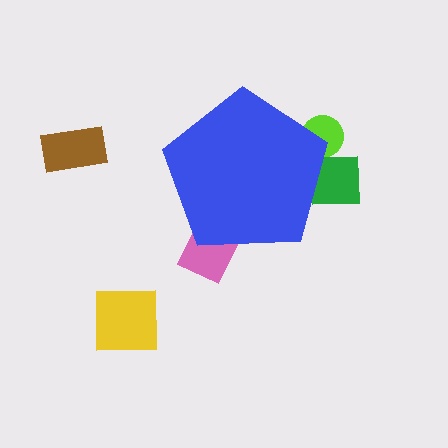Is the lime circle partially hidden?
Yes, the lime circle is partially hidden behind the blue pentagon.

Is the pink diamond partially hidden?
Yes, the pink diamond is partially hidden behind the blue pentagon.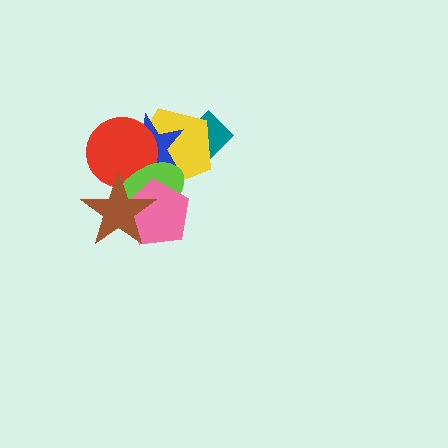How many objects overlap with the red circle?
4 objects overlap with the red circle.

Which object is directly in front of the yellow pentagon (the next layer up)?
The blue star is directly in front of the yellow pentagon.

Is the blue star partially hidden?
Yes, it is partially covered by another shape.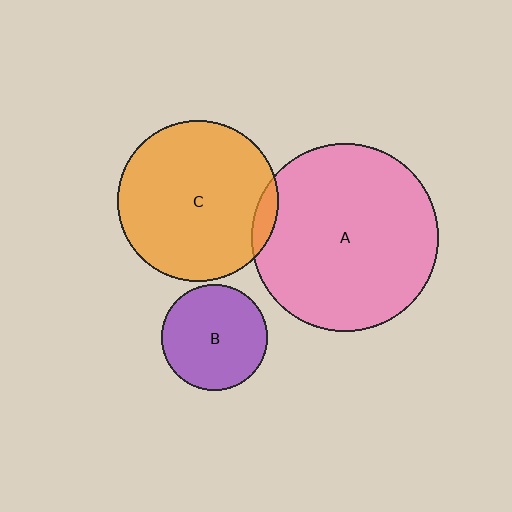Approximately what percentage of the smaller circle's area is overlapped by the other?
Approximately 5%.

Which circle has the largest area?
Circle A (pink).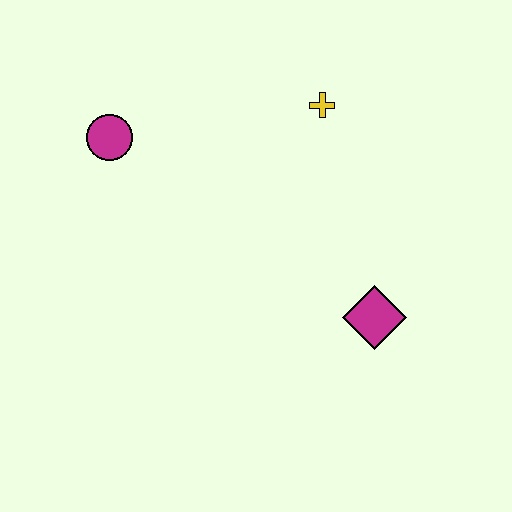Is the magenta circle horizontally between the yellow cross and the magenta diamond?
No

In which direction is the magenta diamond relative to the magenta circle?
The magenta diamond is to the right of the magenta circle.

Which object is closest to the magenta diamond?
The yellow cross is closest to the magenta diamond.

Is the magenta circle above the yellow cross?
No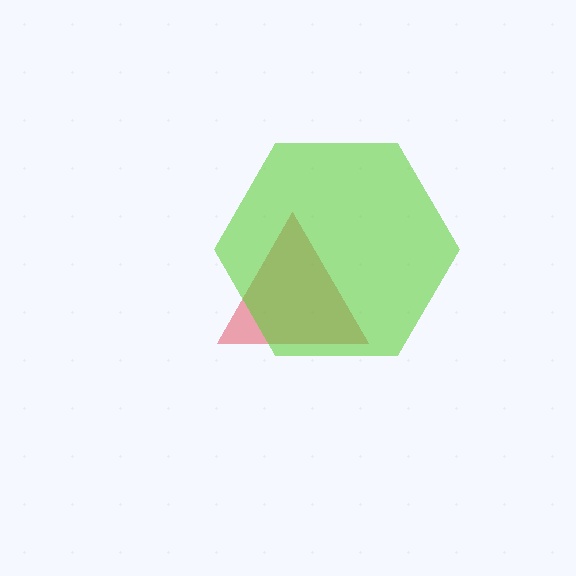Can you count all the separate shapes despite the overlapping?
Yes, there are 2 separate shapes.